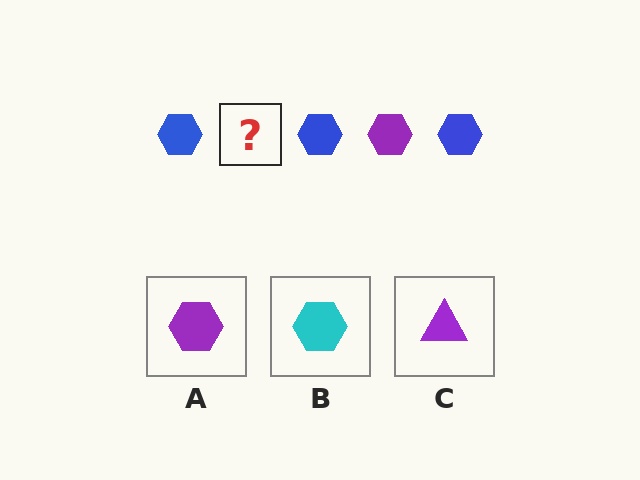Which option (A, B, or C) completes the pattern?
A.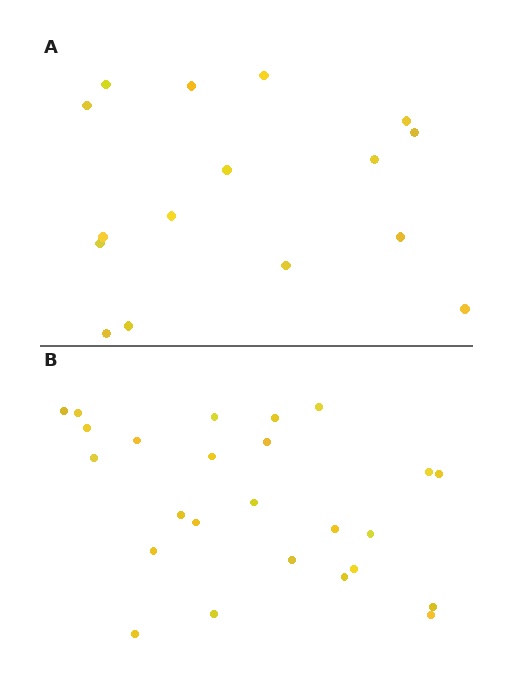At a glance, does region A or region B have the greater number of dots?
Region B (the bottom region) has more dots.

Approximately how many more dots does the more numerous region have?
Region B has roughly 8 or so more dots than region A.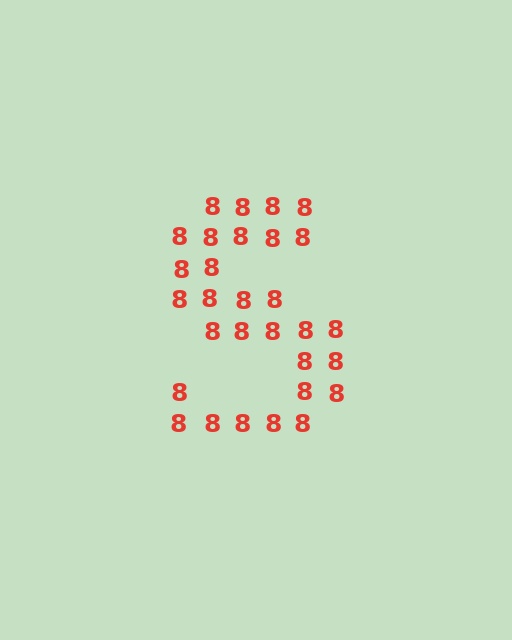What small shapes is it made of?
It is made of small digit 8's.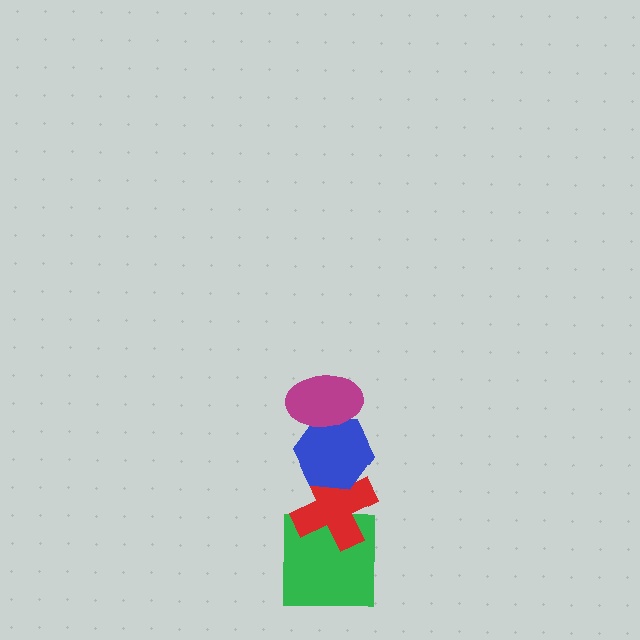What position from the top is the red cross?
The red cross is 3rd from the top.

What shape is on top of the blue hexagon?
The magenta ellipse is on top of the blue hexagon.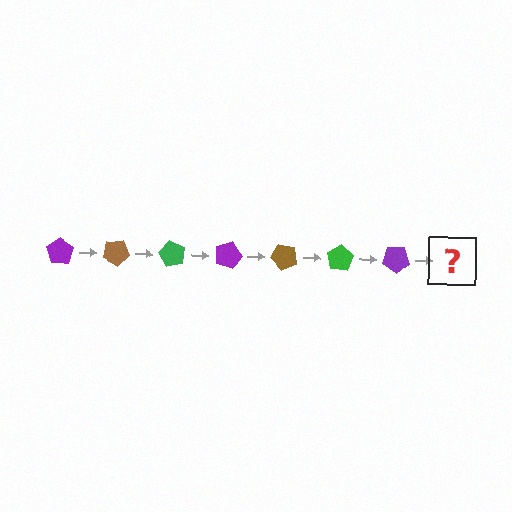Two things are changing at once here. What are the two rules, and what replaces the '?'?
The two rules are that it rotates 30 degrees each step and the color cycles through purple, brown, and green. The '?' should be a brown pentagon, rotated 210 degrees from the start.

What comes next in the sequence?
The next element should be a brown pentagon, rotated 210 degrees from the start.